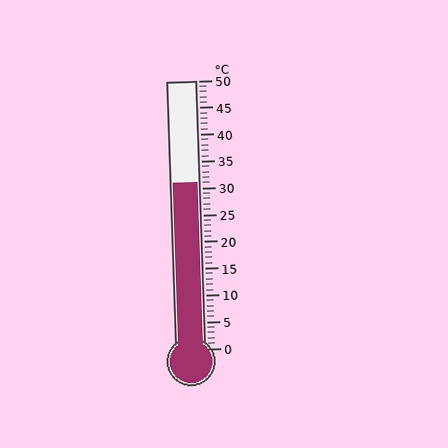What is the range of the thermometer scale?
The thermometer scale ranges from 0°C to 50°C.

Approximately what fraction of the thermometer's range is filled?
The thermometer is filled to approximately 60% of its range.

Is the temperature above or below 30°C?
The temperature is above 30°C.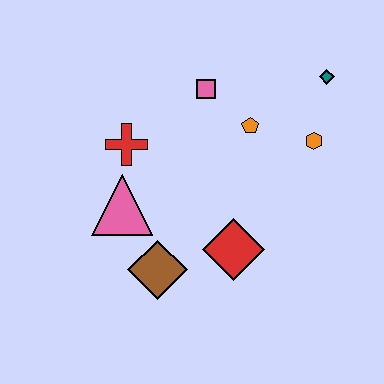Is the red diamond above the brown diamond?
Yes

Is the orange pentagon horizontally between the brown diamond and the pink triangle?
No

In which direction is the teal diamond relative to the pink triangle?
The teal diamond is to the right of the pink triangle.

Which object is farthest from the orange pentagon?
The brown diamond is farthest from the orange pentagon.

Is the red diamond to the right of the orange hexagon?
No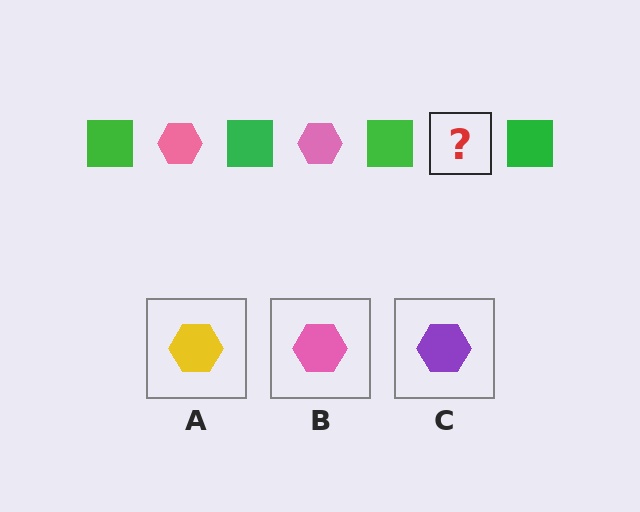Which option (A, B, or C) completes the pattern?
B.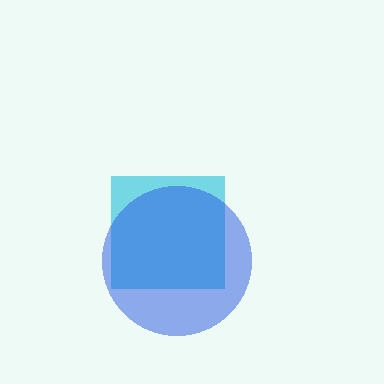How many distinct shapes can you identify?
There are 2 distinct shapes: a cyan square, a blue circle.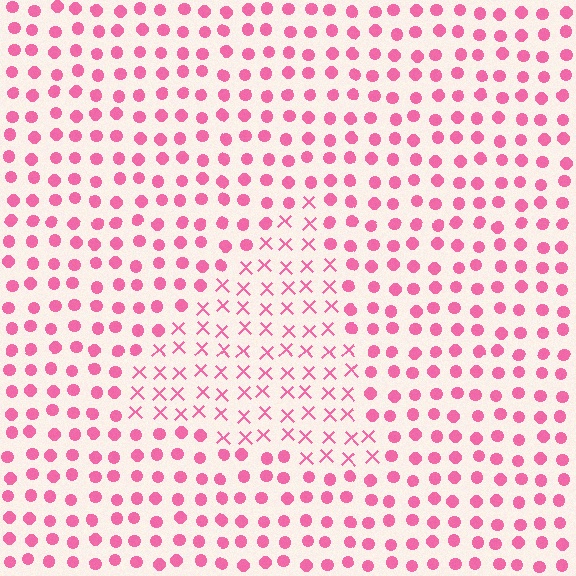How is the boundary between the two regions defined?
The boundary is defined by a change in element shape: X marks inside vs. circles outside. All elements share the same color and spacing.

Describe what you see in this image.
The image is filled with small pink elements arranged in a uniform grid. A triangle-shaped region contains X marks, while the surrounding area contains circles. The boundary is defined purely by the change in element shape.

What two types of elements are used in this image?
The image uses X marks inside the triangle region and circles outside it.